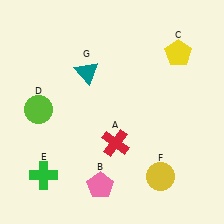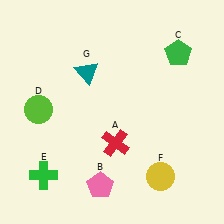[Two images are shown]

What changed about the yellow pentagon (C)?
In Image 1, C is yellow. In Image 2, it changed to green.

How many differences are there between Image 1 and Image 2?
There is 1 difference between the two images.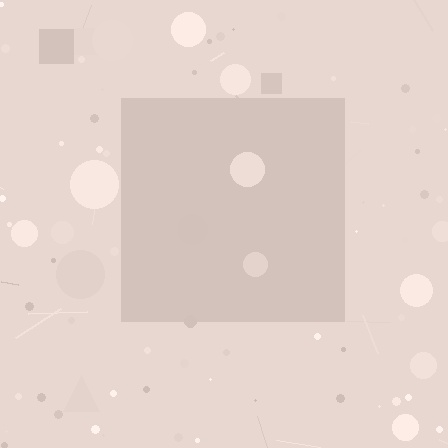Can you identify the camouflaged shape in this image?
The camouflaged shape is a square.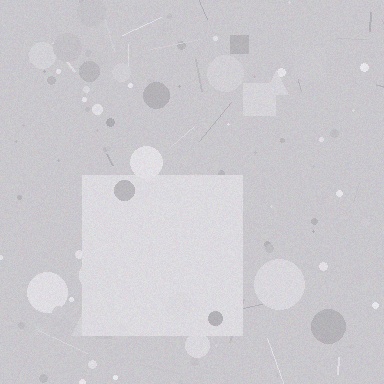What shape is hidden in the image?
A square is hidden in the image.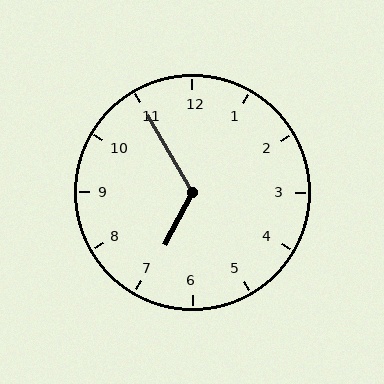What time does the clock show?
6:55.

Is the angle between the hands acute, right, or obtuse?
It is obtuse.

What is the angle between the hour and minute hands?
Approximately 122 degrees.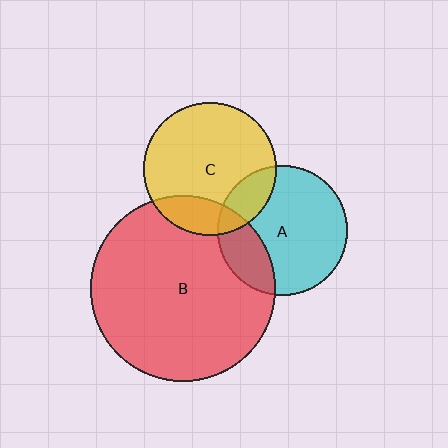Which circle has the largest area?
Circle B (red).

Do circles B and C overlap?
Yes.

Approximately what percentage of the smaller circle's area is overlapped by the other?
Approximately 20%.